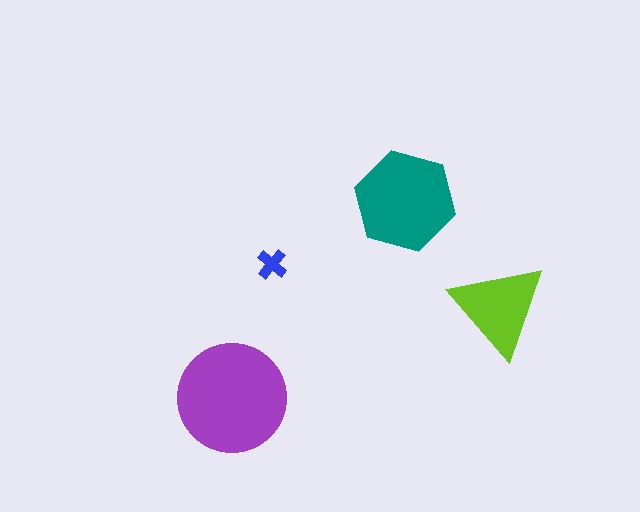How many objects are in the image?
There are 4 objects in the image.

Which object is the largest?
The purple circle.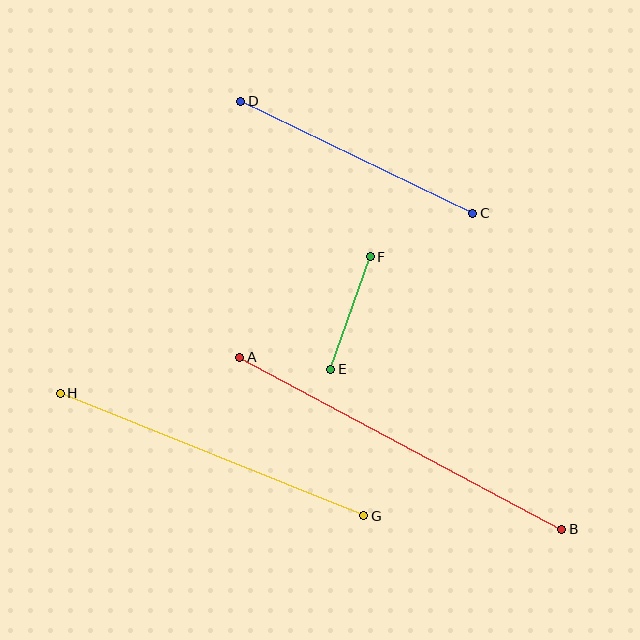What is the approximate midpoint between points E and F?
The midpoint is at approximately (350, 313) pixels.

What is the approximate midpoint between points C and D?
The midpoint is at approximately (357, 157) pixels.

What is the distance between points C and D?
The distance is approximately 258 pixels.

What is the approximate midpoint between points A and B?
The midpoint is at approximately (401, 443) pixels.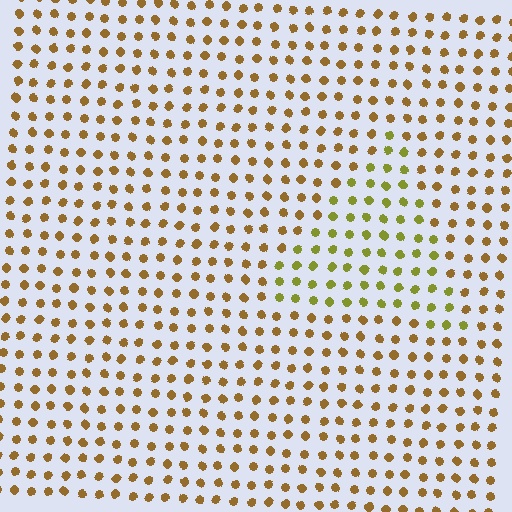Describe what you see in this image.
The image is filled with small brown elements in a uniform arrangement. A triangle-shaped region is visible where the elements are tinted to a slightly different hue, forming a subtle color boundary.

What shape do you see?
I see a triangle.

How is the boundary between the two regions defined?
The boundary is defined purely by a slight shift in hue (about 33 degrees). Spacing, size, and orientation are identical on both sides.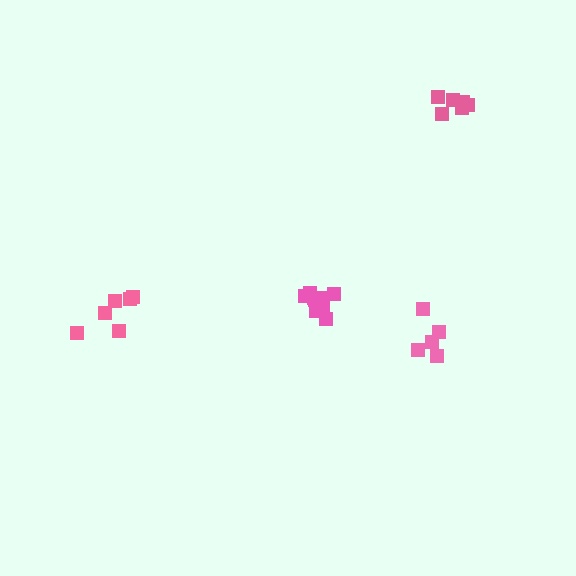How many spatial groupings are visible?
There are 4 spatial groupings.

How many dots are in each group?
Group 1: 5 dots, Group 2: 6 dots, Group 3: 9 dots, Group 4: 6 dots (26 total).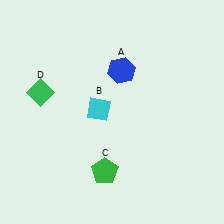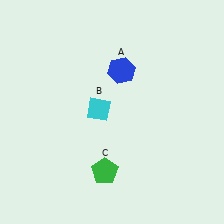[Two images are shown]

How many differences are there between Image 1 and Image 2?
There is 1 difference between the two images.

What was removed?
The green diamond (D) was removed in Image 2.